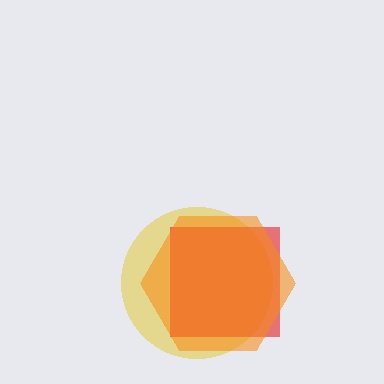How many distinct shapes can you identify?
There are 3 distinct shapes: a yellow circle, a red square, an orange hexagon.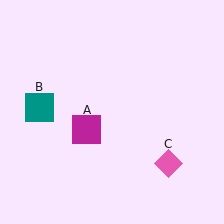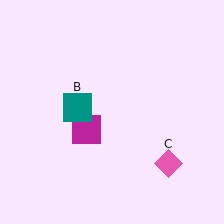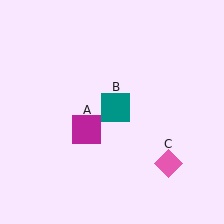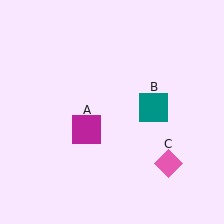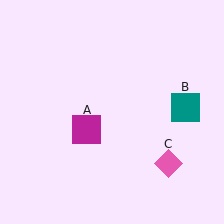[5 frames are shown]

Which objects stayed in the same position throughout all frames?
Magenta square (object A) and pink diamond (object C) remained stationary.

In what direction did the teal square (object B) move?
The teal square (object B) moved right.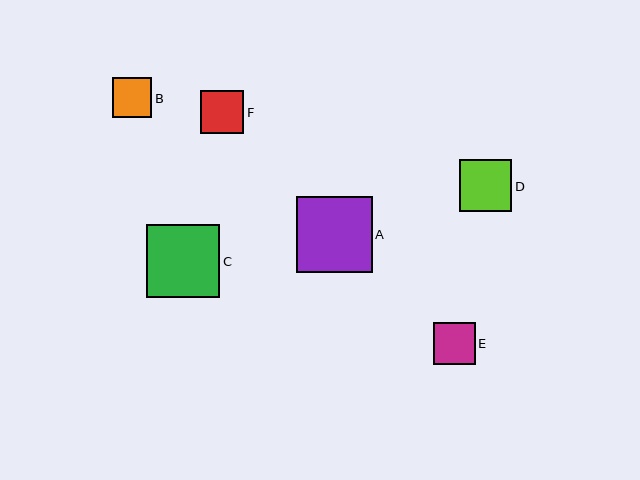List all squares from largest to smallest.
From largest to smallest: A, C, D, F, E, B.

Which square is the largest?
Square A is the largest with a size of approximately 76 pixels.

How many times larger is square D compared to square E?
Square D is approximately 1.2 times the size of square E.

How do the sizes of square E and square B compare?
Square E and square B are approximately the same size.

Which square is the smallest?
Square B is the smallest with a size of approximately 39 pixels.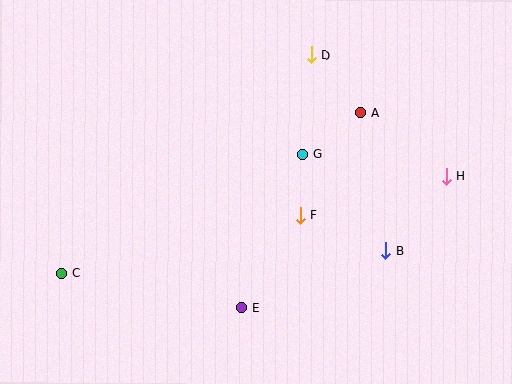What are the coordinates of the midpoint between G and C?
The midpoint between G and C is at (182, 214).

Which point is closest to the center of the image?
Point F at (300, 216) is closest to the center.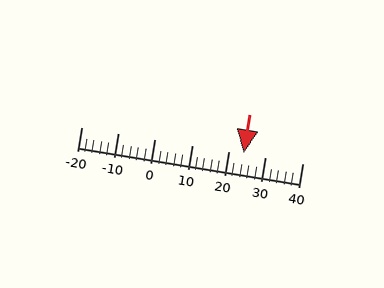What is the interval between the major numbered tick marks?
The major tick marks are spaced 10 units apart.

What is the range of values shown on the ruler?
The ruler shows values from -20 to 40.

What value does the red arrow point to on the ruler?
The red arrow points to approximately 24.